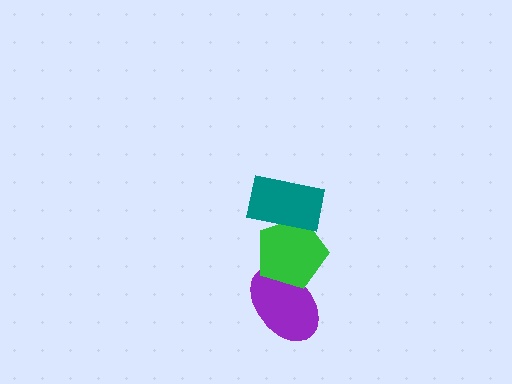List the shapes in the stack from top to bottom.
From top to bottom: the teal rectangle, the green pentagon, the purple ellipse.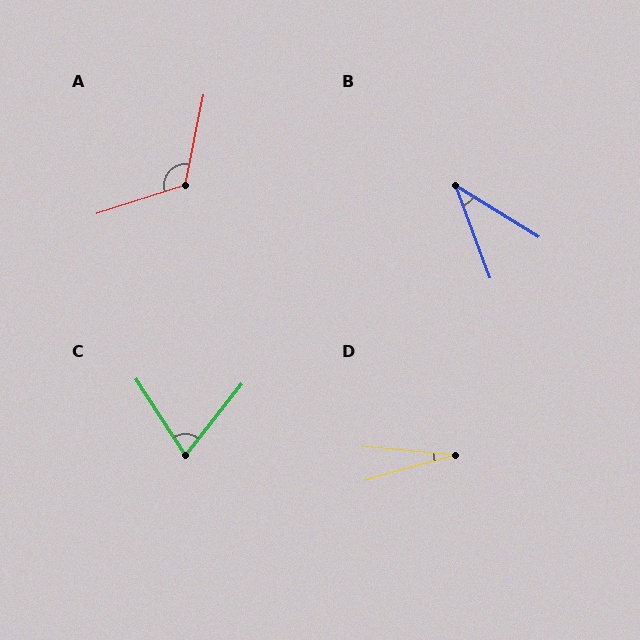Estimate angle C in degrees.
Approximately 71 degrees.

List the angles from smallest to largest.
D (21°), B (38°), C (71°), A (120°).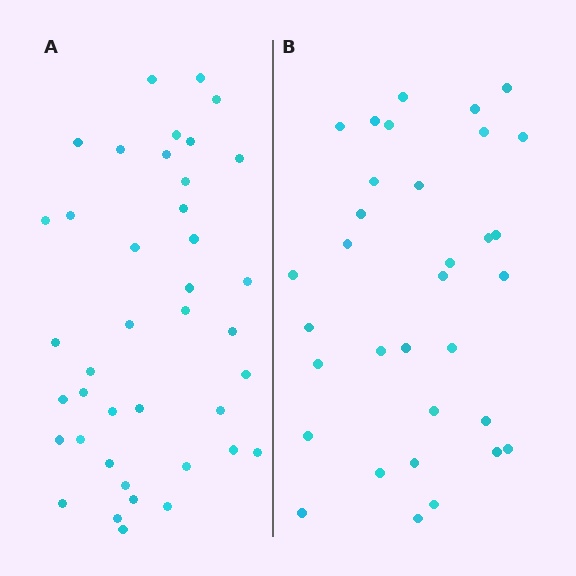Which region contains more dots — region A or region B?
Region A (the left region) has more dots.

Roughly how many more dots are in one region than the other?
Region A has roughly 8 or so more dots than region B.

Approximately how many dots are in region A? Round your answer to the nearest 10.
About 40 dots.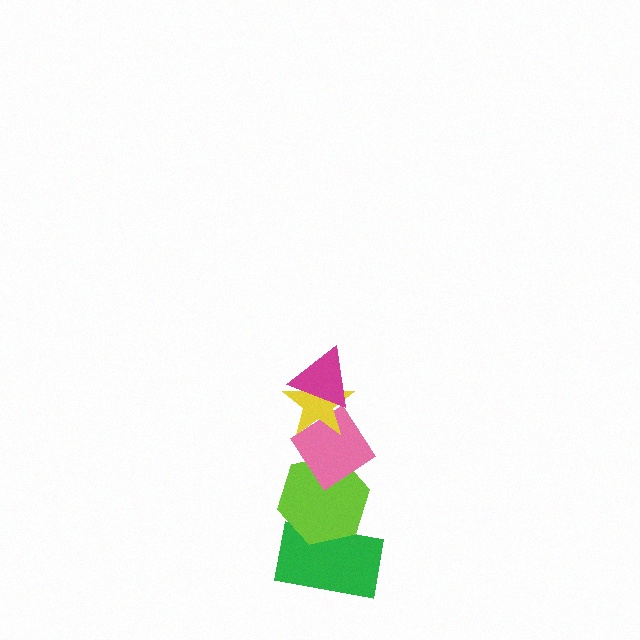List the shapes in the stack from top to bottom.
From top to bottom: the magenta triangle, the yellow star, the pink diamond, the lime hexagon, the green rectangle.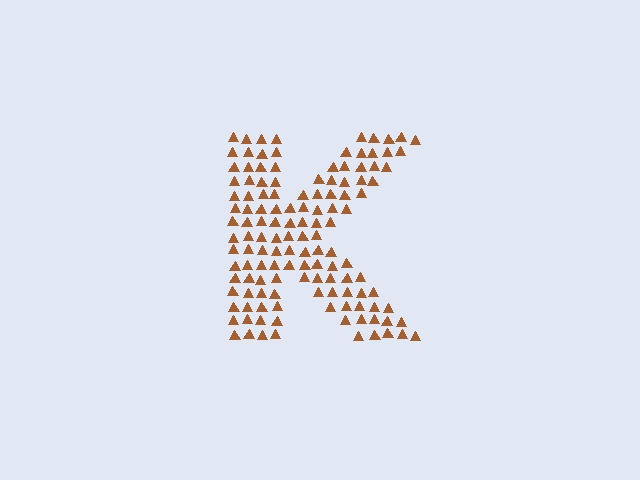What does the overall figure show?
The overall figure shows the letter K.